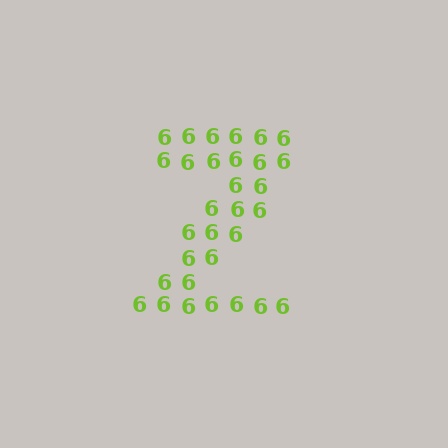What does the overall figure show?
The overall figure shows the letter Z.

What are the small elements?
The small elements are digit 6's.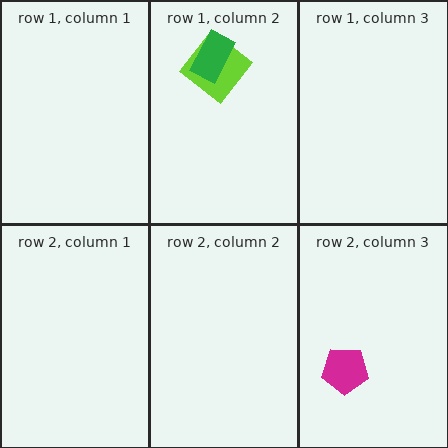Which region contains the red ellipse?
The row 1, column 2 region.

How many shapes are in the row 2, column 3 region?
1.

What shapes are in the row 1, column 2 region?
The red ellipse, the lime diamond, the green rectangle.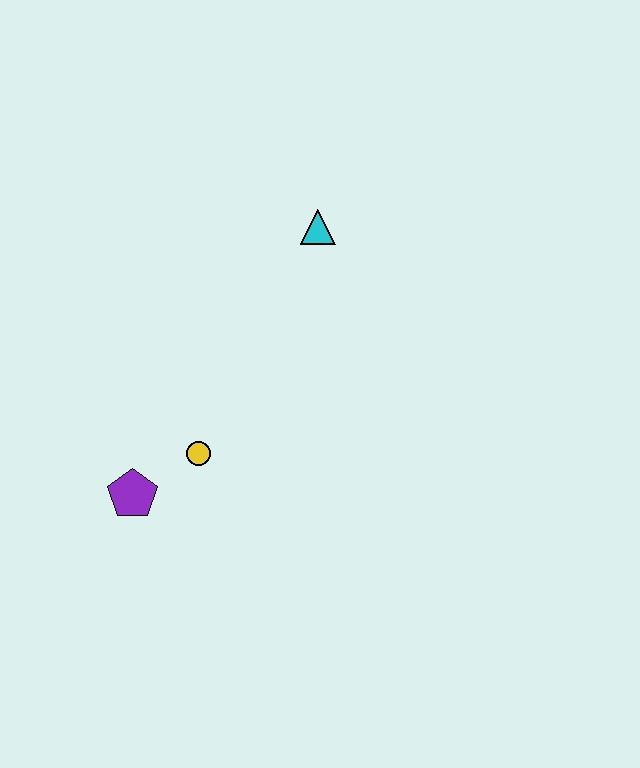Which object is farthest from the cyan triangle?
The purple pentagon is farthest from the cyan triangle.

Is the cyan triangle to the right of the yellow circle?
Yes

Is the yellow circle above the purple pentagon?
Yes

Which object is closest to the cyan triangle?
The yellow circle is closest to the cyan triangle.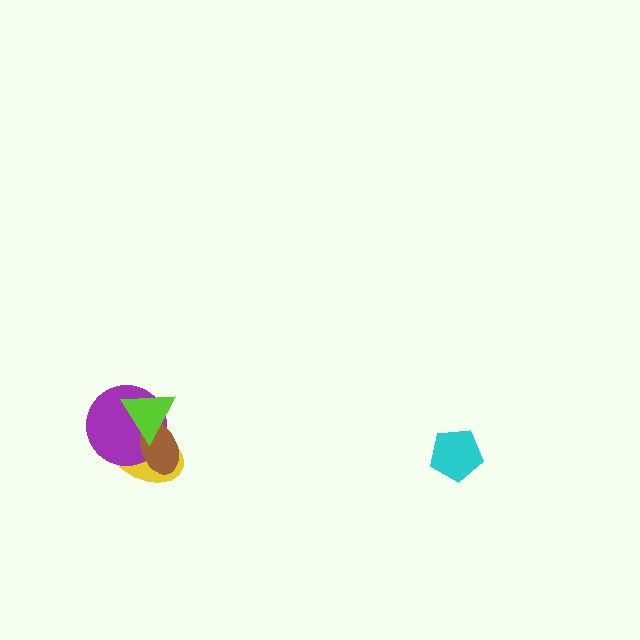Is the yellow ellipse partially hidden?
Yes, it is partially covered by another shape.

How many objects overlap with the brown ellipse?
3 objects overlap with the brown ellipse.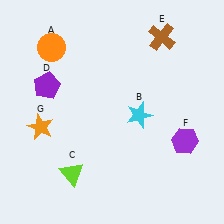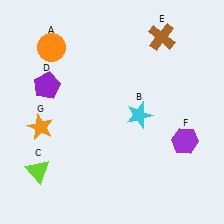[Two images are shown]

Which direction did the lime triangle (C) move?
The lime triangle (C) moved left.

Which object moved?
The lime triangle (C) moved left.